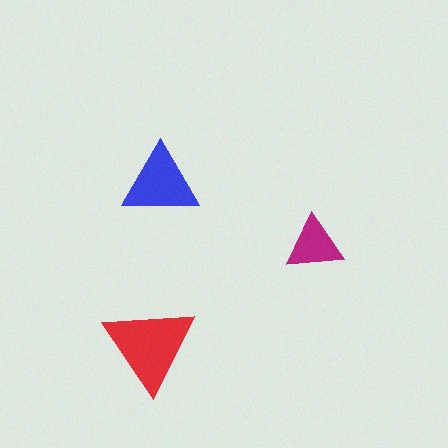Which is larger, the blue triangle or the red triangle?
The red one.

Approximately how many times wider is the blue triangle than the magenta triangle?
About 1.5 times wider.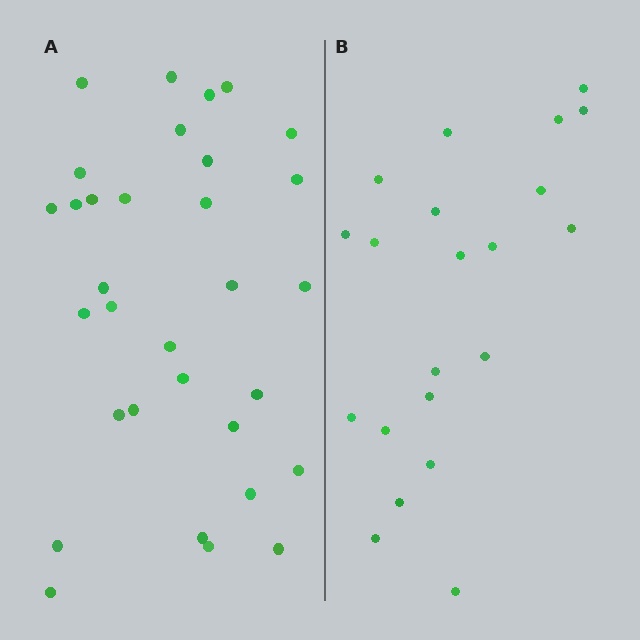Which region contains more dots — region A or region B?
Region A (the left region) has more dots.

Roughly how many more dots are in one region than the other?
Region A has roughly 12 or so more dots than region B.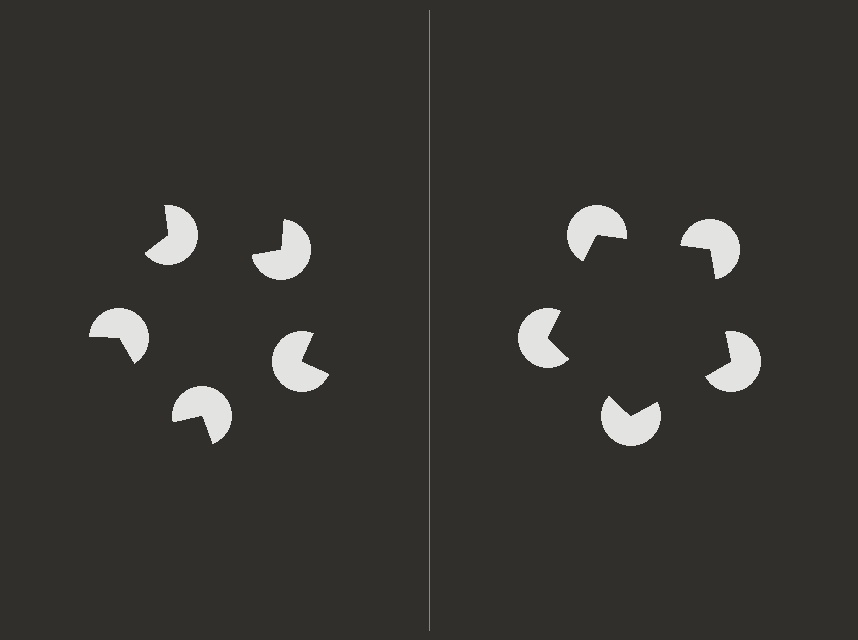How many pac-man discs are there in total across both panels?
10 — 5 on each side.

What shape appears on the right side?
An illusory pentagon.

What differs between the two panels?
The pac-man discs are positioned identically on both sides; only the wedge orientations differ. On the right they align to a pentagon; on the left they are misaligned.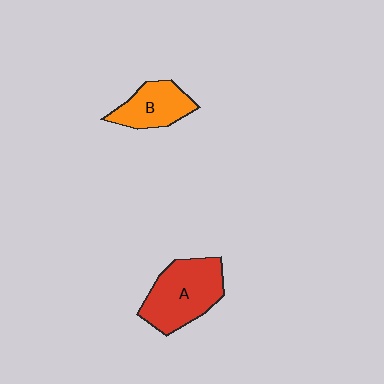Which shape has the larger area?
Shape A (red).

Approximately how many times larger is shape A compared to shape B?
Approximately 1.5 times.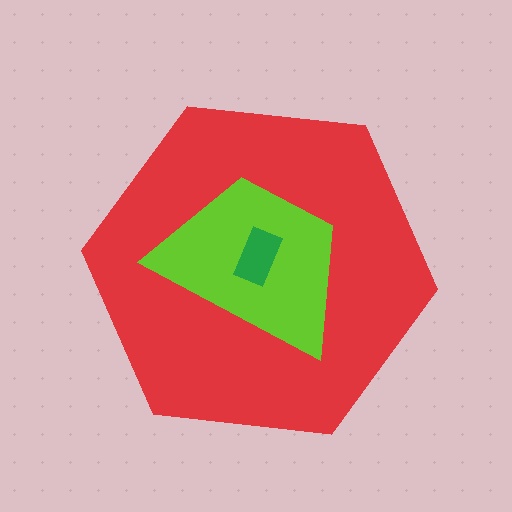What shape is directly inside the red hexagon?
The lime trapezoid.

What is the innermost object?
The green rectangle.